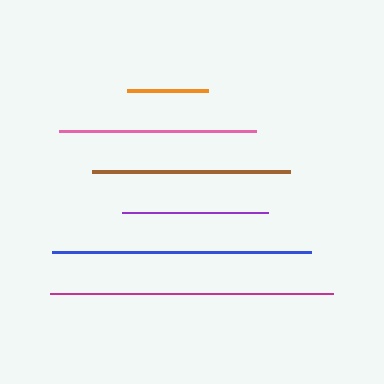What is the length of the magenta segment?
The magenta segment is approximately 283 pixels long.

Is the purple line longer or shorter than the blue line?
The blue line is longer than the purple line.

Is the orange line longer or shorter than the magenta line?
The magenta line is longer than the orange line.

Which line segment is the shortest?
The orange line is the shortest at approximately 82 pixels.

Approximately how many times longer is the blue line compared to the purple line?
The blue line is approximately 1.8 times the length of the purple line.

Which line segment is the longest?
The magenta line is the longest at approximately 283 pixels.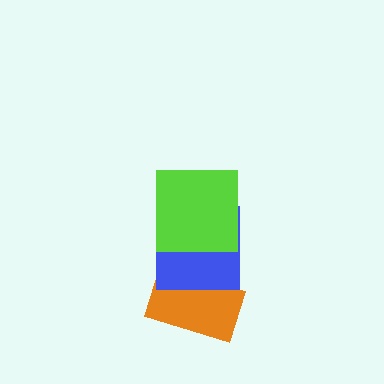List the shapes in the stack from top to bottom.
From top to bottom: the lime square, the blue square, the orange rectangle.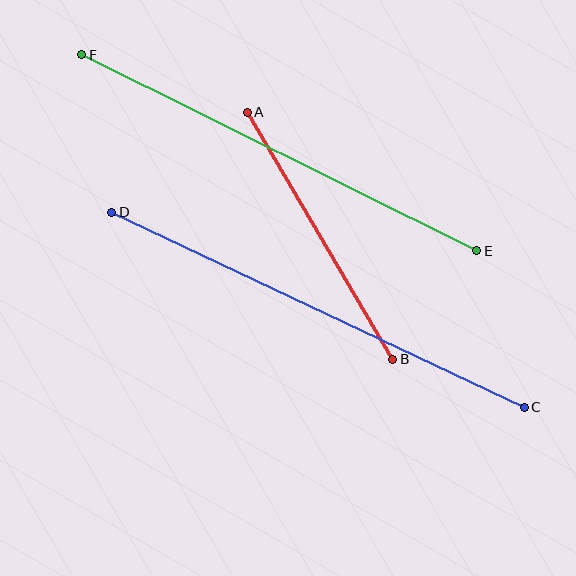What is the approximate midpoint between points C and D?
The midpoint is at approximately (318, 310) pixels.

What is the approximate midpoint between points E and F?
The midpoint is at approximately (279, 153) pixels.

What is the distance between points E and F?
The distance is approximately 441 pixels.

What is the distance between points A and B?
The distance is approximately 287 pixels.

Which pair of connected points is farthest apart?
Points C and D are farthest apart.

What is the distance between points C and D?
The distance is approximately 456 pixels.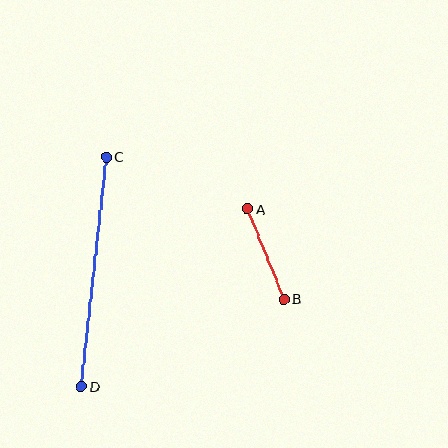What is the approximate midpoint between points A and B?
The midpoint is at approximately (266, 254) pixels.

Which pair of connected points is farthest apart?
Points C and D are farthest apart.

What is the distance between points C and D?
The distance is approximately 231 pixels.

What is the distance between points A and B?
The distance is approximately 97 pixels.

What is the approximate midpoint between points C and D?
The midpoint is at approximately (94, 272) pixels.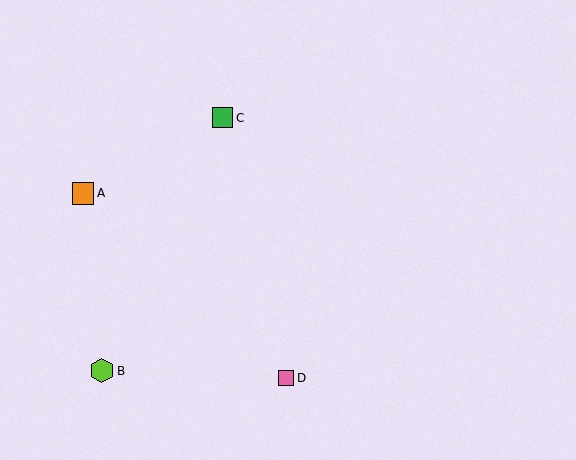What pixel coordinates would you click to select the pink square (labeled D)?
Click at (286, 378) to select the pink square D.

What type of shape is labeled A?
Shape A is an orange square.